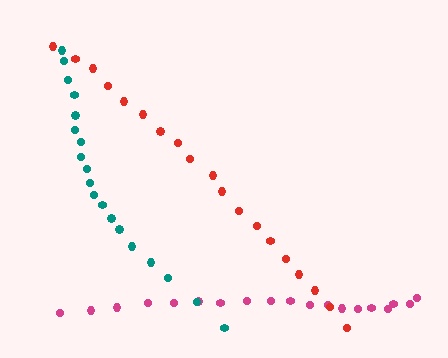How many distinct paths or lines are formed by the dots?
There are 3 distinct paths.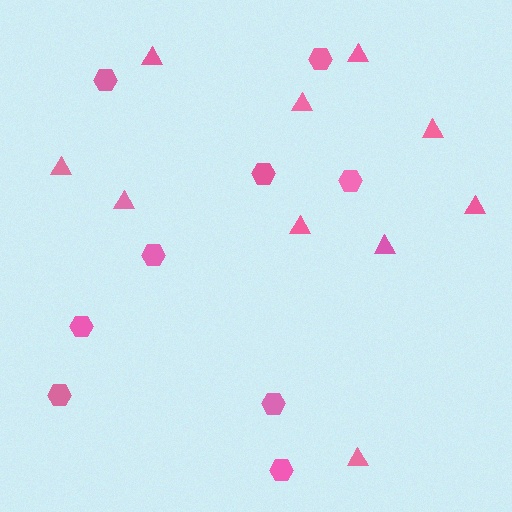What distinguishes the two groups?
There are 2 groups: one group of hexagons (9) and one group of triangles (10).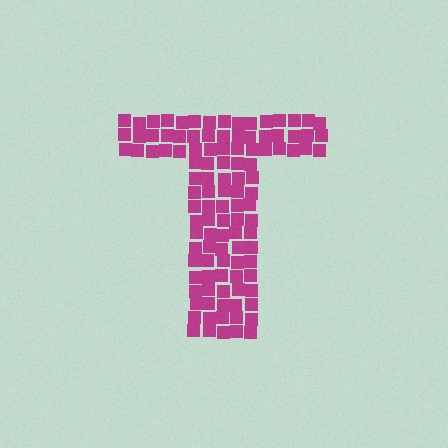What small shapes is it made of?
It is made of small squares.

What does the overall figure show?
The overall figure shows the letter T.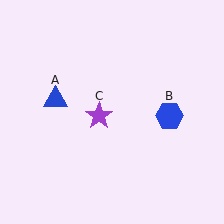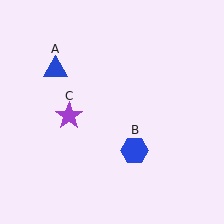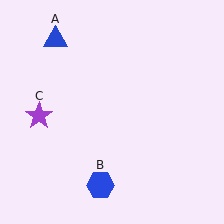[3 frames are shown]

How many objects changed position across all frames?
3 objects changed position: blue triangle (object A), blue hexagon (object B), purple star (object C).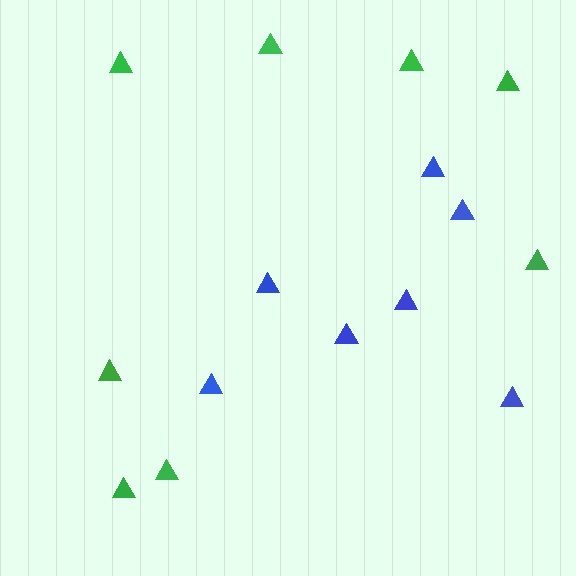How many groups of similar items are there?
There are 2 groups: one group of blue triangles (7) and one group of green triangles (8).